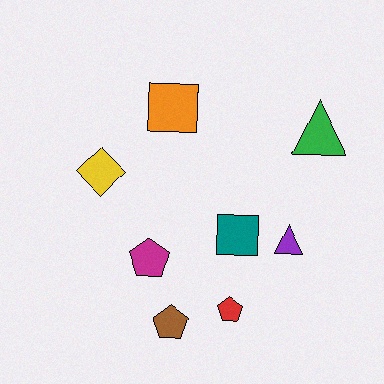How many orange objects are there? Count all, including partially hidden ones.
There is 1 orange object.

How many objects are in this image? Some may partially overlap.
There are 8 objects.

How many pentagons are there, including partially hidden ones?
There are 3 pentagons.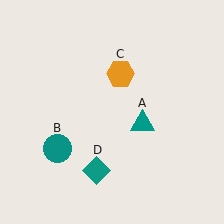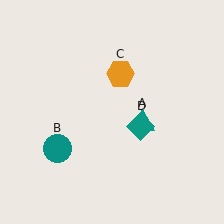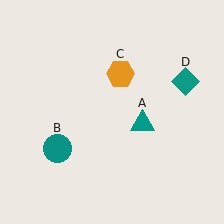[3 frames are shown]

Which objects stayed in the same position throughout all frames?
Teal triangle (object A) and teal circle (object B) and orange hexagon (object C) remained stationary.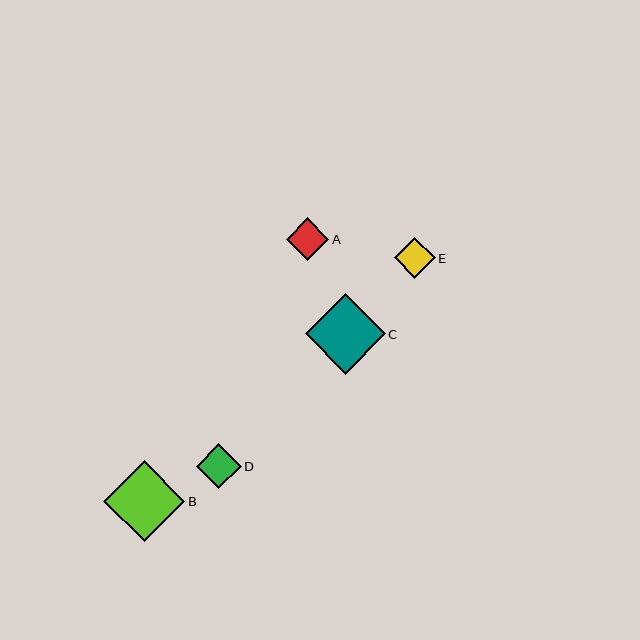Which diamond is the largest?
Diamond B is the largest with a size of approximately 81 pixels.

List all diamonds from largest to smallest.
From largest to smallest: B, C, D, A, E.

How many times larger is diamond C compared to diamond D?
Diamond C is approximately 1.8 times the size of diamond D.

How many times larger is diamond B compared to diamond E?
Diamond B is approximately 2.0 times the size of diamond E.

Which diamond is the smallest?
Diamond E is the smallest with a size of approximately 41 pixels.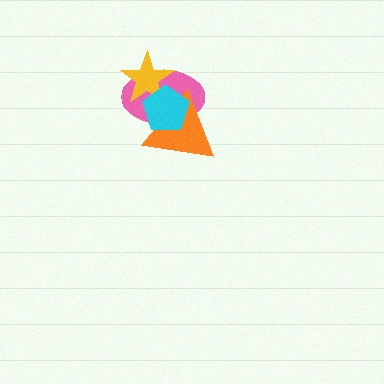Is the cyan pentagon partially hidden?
No, no other shape covers it.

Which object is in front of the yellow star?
The cyan pentagon is in front of the yellow star.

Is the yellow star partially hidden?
Yes, it is partially covered by another shape.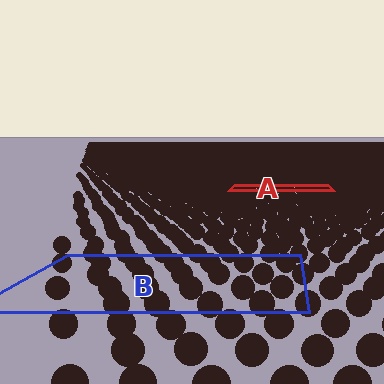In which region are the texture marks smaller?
The texture marks are smaller in region A, because it is farther away.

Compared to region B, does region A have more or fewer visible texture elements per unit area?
Region A has more texture elements per unit area — they are packed more densely because it is farther away.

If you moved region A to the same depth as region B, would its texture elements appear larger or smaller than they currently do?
They would appear larger. At a closer depth, the same texture elements are projected at a bigger on-screen size.